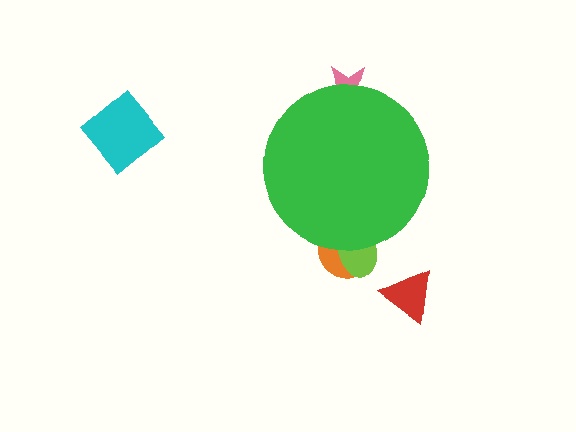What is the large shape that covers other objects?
A green circle.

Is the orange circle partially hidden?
Yes, the orange circle is partially hidden behind the green circle.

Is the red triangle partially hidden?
No, the red triangle is fully visible.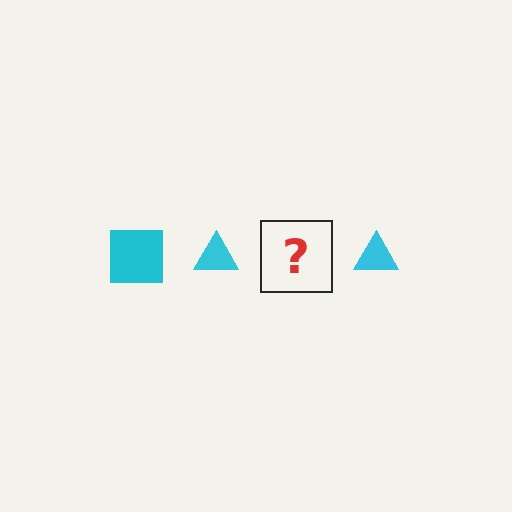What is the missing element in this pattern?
The missing element is a cyan square.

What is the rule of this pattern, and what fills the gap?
The rule is that the pattern cycles through square, triangle shapes in cyan. The gap should be filled with a cyan square.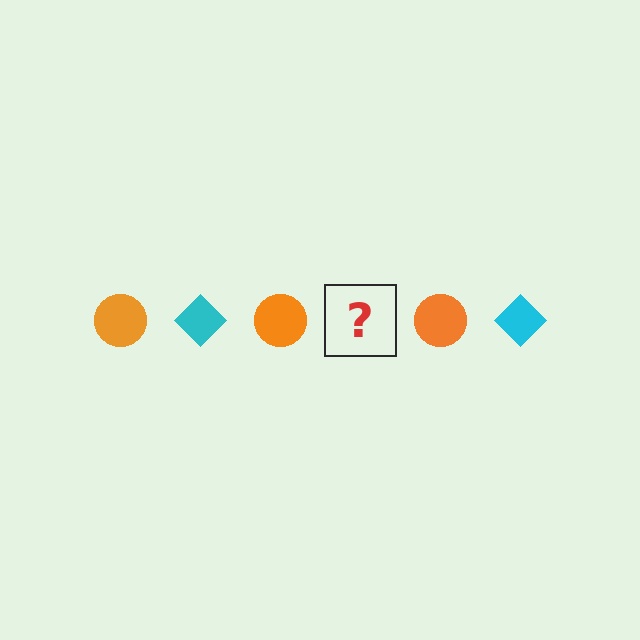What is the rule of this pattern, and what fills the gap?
The rule is that the pattern alternates between orange circle and cyan diamond. The gap should be filled with a cyan diamond.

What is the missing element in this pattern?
The missing element is a cyan diamond.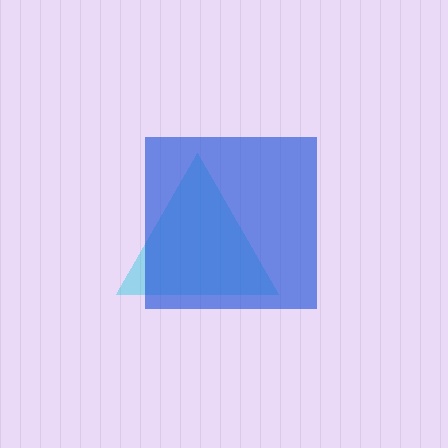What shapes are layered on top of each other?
The layered shapes are: a cyan triangle, a blue square.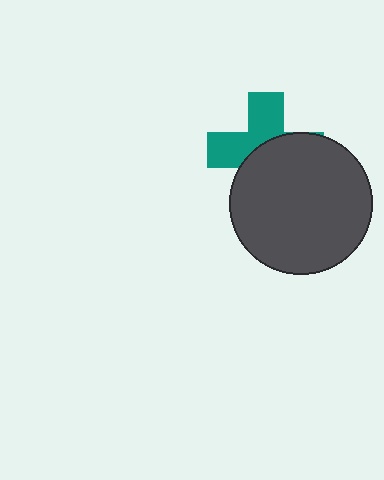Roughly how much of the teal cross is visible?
About half of it is visible (roughly 46%).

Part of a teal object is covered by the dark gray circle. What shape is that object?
It is a cross.